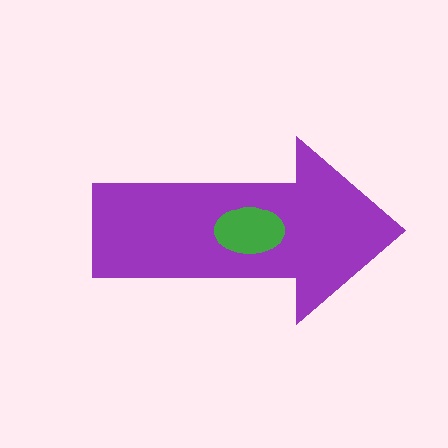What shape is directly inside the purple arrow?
The green ellipse.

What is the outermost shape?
The purple arrow.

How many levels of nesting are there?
2.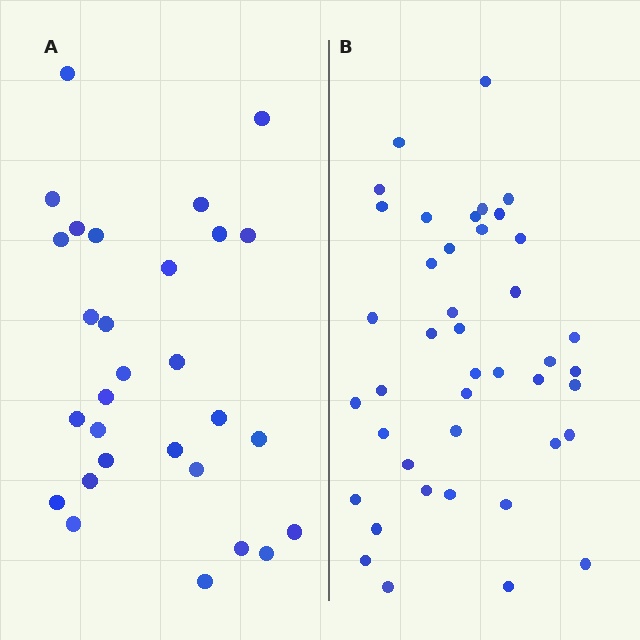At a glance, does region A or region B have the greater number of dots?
Region B (the right region) has more dots.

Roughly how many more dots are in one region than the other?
Region B has approximately 15 more dots than region A.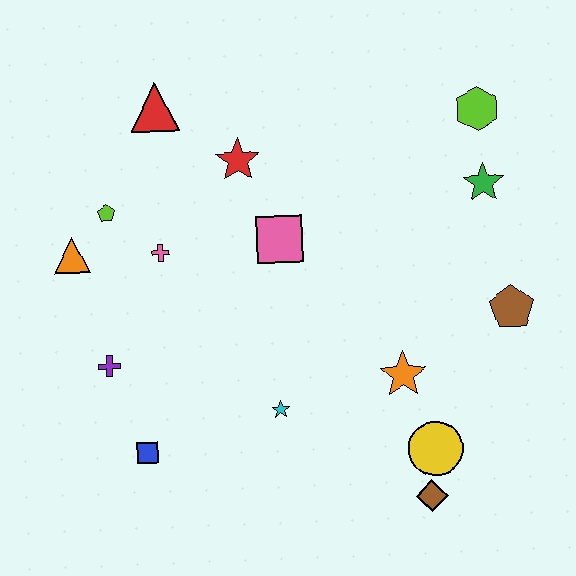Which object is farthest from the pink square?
The brown diamond is farthest from the pink square.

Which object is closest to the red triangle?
The red star is closest to the red triangle.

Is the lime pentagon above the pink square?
Yes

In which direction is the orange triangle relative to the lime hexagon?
The orange triangle is to the left of the lime hexagon.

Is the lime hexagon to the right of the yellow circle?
Yes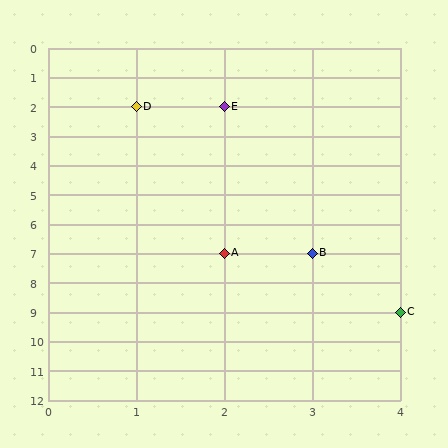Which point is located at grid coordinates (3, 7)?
Point B is at (3, 7).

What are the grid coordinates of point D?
Point D is at grid coordinates (1, 2).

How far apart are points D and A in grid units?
Points D and A are 1 column and 5 rows apart (about 5.1 grid units diagonally).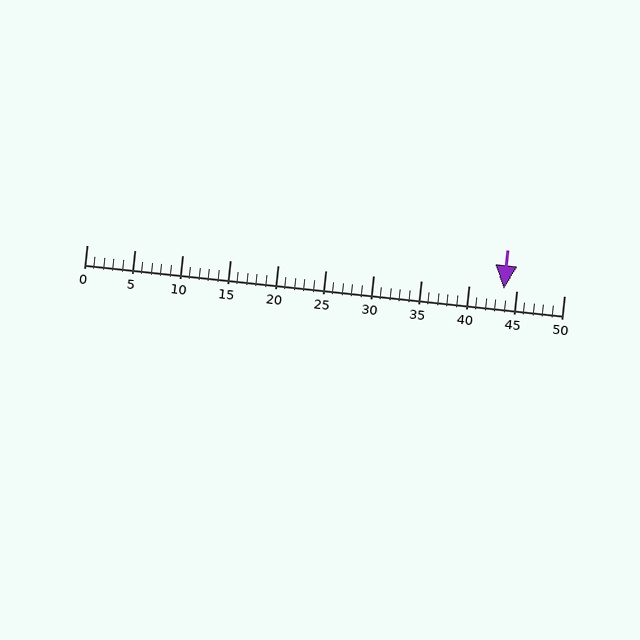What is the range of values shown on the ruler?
The ruler shows values from 0 to 50.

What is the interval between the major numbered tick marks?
The major tick marks are spaced 5 units apart.